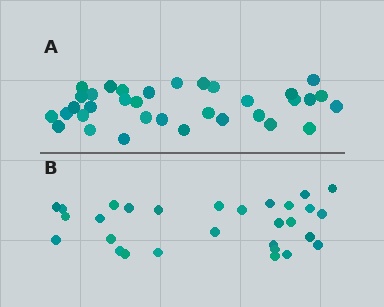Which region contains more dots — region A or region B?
Region A (the top region) has more dots.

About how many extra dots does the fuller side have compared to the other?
Region A has about 5 more dots than region B.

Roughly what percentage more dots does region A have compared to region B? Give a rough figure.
About 15% more.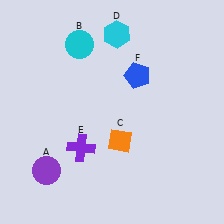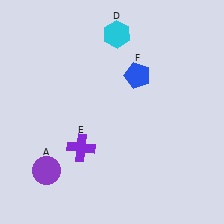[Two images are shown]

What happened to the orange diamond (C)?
The orange diamond (C) was removed in Image 2. It was in the bottom-right area of Image 1.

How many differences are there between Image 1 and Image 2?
There are 2 differences between the two images.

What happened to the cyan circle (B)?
The cyan circle (B) was removed in Image 2. It was in the top-left area of Image 1.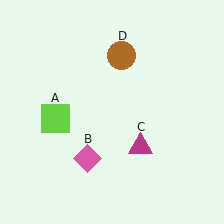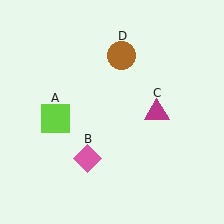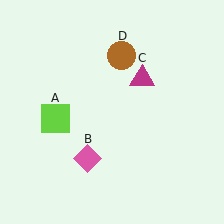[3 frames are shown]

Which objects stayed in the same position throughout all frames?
Lime square (object A) and pink diamond (object B) and brown circle (object D) remained stationary.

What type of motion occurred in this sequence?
The magenta triangle (object C) rotated counterclockwise around the center of the scene.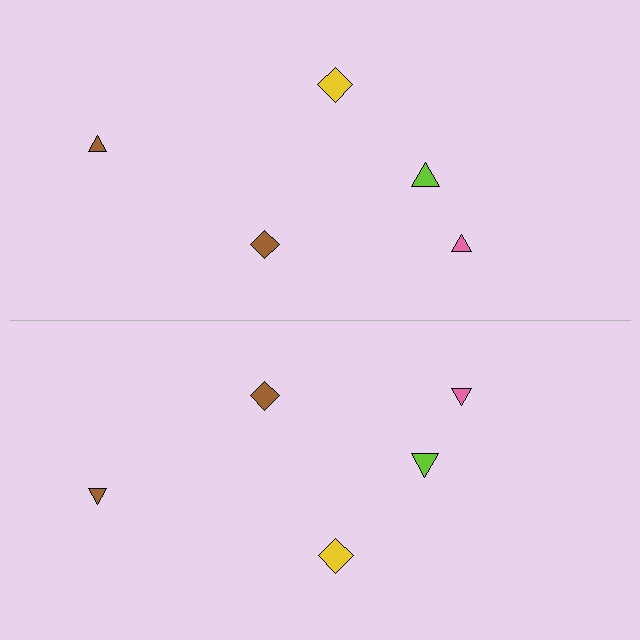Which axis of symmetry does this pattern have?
The pattern has a horizontal axis of symmetry running through the center of the image.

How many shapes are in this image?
There are 10 shapes in this image.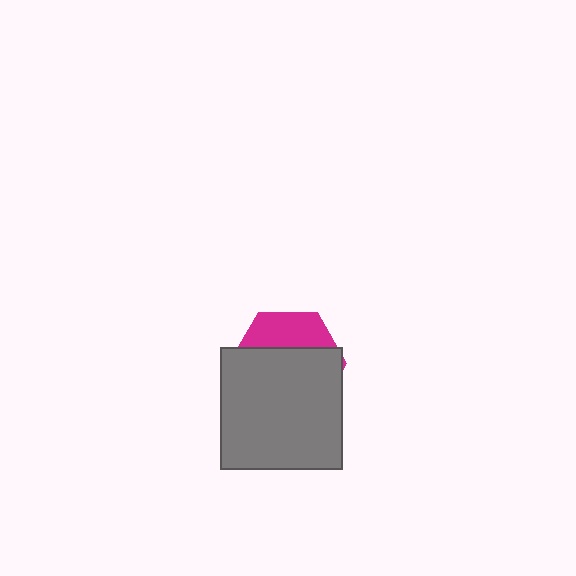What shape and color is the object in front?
The object in front is a gray square.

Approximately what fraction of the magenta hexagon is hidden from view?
Roughly 69% of the magenta hexagon is hidden behind the gray square.